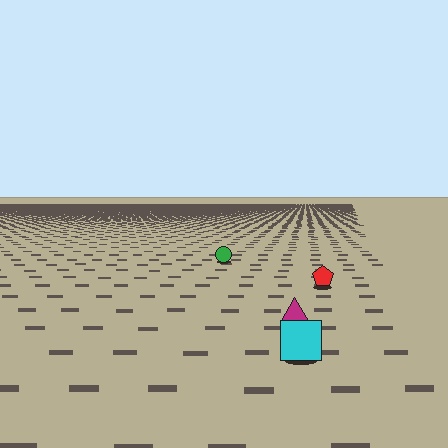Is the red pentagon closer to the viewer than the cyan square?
No. The cyan square is closer — you can tell from the texture gradient: the ground texture is coarser near it.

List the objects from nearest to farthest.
From nearest to farthest: the cyan square, the magenta triangle, the red pentagon, the green circle.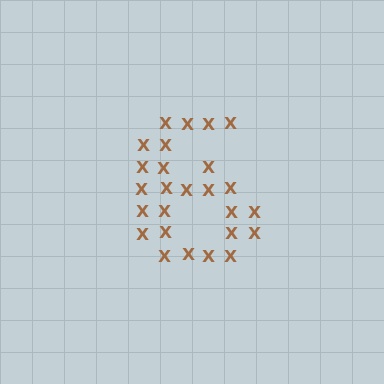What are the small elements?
The small elements are letter X's.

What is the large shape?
The large shape is the digit 6.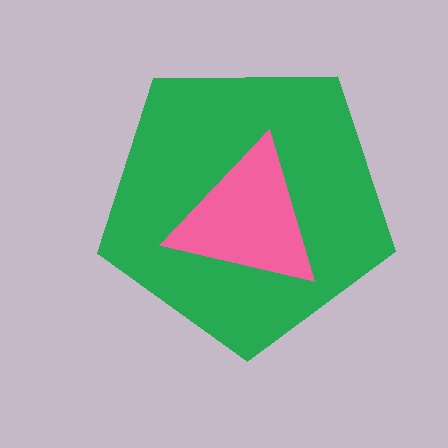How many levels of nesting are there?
2.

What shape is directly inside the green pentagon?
The pink triangle.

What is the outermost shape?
The green pentagon.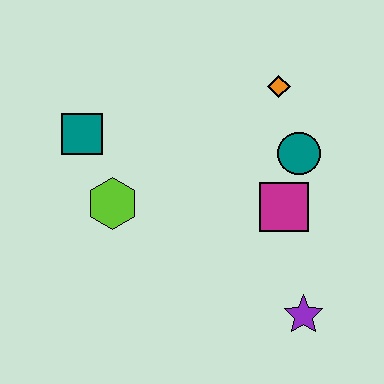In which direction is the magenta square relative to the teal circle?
The magenta square is below the teal circle.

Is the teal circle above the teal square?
No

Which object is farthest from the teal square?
The purple star is farthest from the teal square.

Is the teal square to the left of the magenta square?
Yes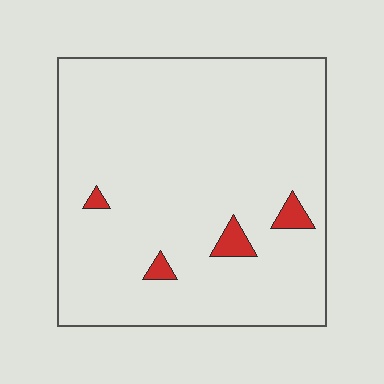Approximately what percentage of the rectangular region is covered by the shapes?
Approximately 5%.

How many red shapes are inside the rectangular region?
4.